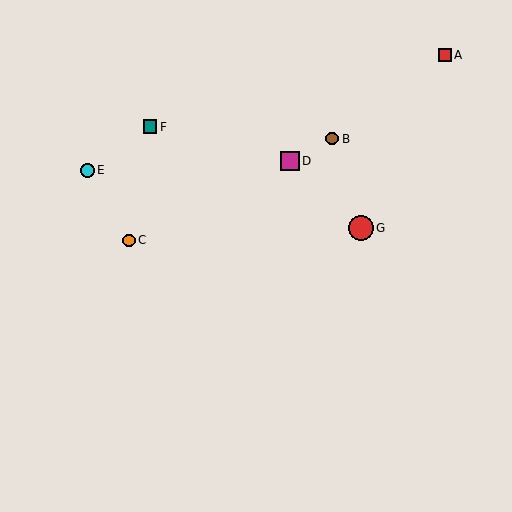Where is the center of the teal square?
The center of the teal square is at (150, 127).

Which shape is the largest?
The red circle (labeled G) is the largest.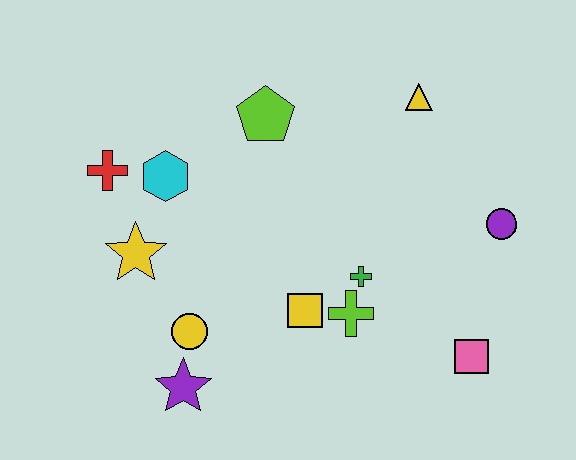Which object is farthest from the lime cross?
The red cross is farthest from the lime cross.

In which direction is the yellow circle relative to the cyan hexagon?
The yellow circle is below the cyan hexagon.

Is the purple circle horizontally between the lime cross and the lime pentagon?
No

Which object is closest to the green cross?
The lime cross is closest to the green cross.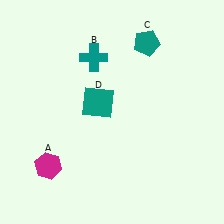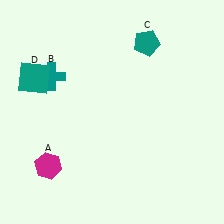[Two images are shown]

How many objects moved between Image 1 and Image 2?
2 objects moved between the two images.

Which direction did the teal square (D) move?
The teal square (D) moved left.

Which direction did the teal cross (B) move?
The teal cross (B) moved left.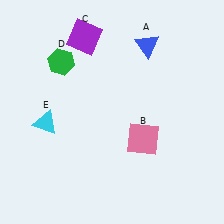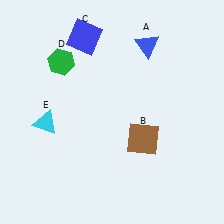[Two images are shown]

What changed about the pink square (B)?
In Image 1, B is pink. In Image 2, it changed to brown.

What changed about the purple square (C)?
In Image 1, C is purple. In Image 2, it changed to blue.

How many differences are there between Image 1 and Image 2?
There are 2 differences between the two images.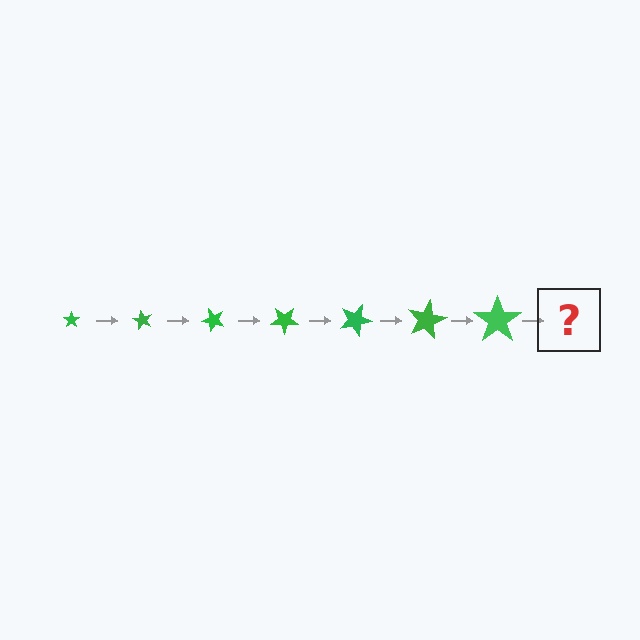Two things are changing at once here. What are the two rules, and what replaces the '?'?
The two rules are that the star grows larger each step and it rotates 60 degrees each step. The '?' should be a star, larger than the previous one and rotated 420 degrees from the start.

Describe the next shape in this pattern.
It should be a star, larger than the previous one and rotated 420 degrees from the start.